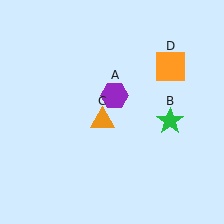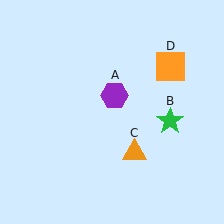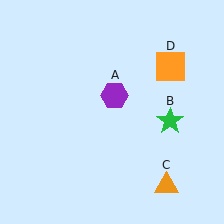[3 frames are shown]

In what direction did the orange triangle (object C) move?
The orange triangle (object C) moved down and to the right.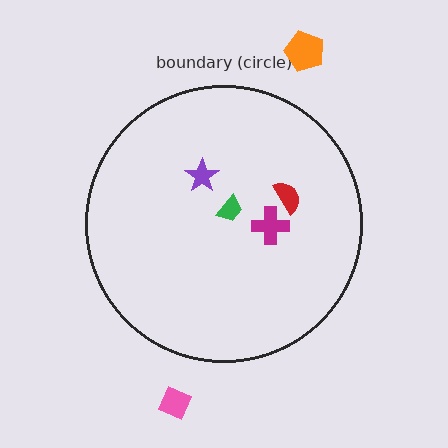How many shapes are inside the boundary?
4 inside, 2 outside.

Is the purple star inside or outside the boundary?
Inside.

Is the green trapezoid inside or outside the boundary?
Inside.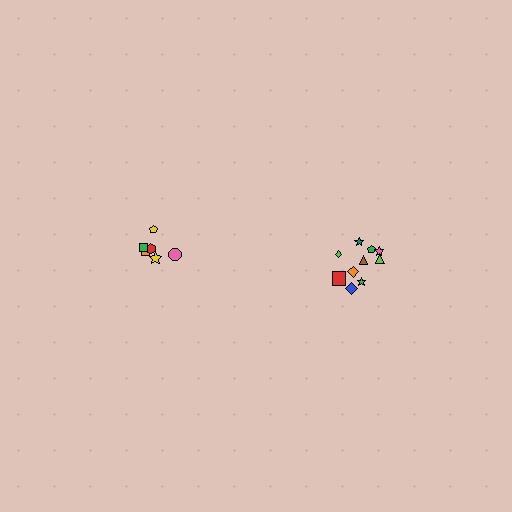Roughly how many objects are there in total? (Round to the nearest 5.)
Roughly 15 objects in total.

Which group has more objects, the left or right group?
The right group.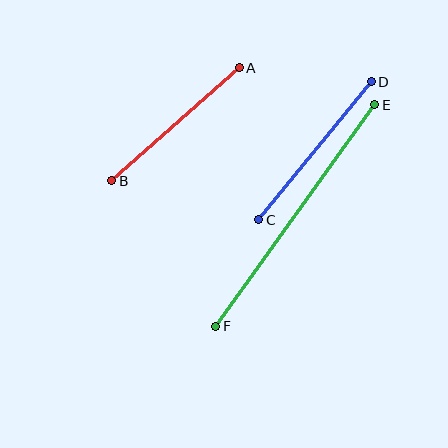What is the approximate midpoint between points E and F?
The midpoint is at approximately (295, 216) pixels.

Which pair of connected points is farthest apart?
Points E and F are farthest apart.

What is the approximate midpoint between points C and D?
The midpoint is at approximately (315, 151) pixels.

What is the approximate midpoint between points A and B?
The midpoint is at approximately (176, 124) pixels.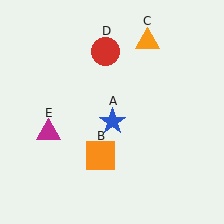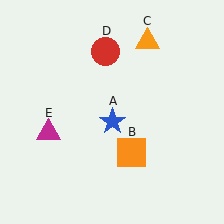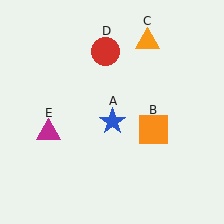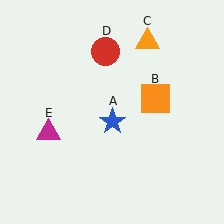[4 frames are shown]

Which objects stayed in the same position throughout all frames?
Blue star (object A) and orange triangle (object C) and red circle (object D) and magenta triangle (object E) remained stationary.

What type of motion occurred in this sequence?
The orange square (object B) rotated counterclockwise around the center of the scene.